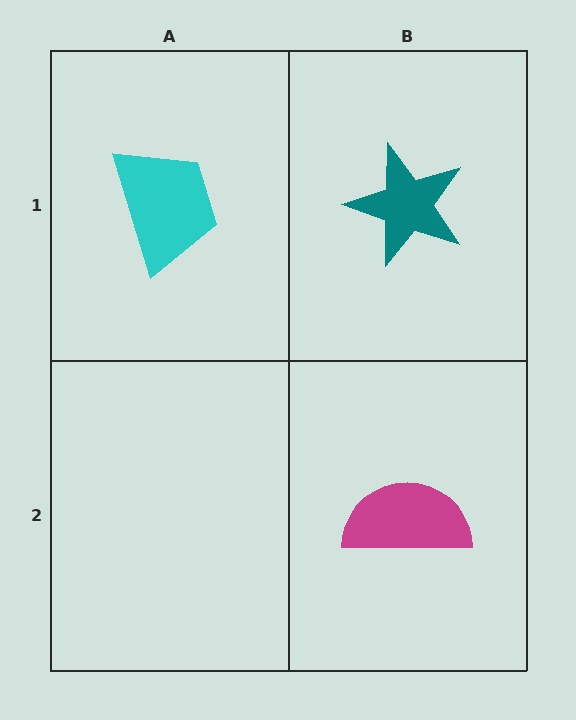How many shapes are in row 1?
2 shapes.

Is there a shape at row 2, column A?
No, that cell is empty.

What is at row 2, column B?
A magenta semicircle.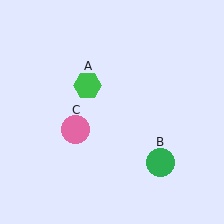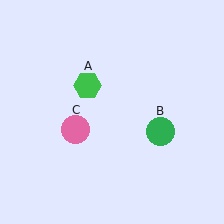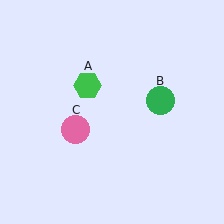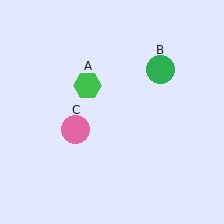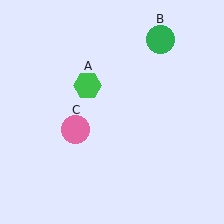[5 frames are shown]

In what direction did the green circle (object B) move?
The green circle (object B) moved up.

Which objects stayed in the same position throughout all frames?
Green hexagon (object A) and pink circle (object C) remained stationary.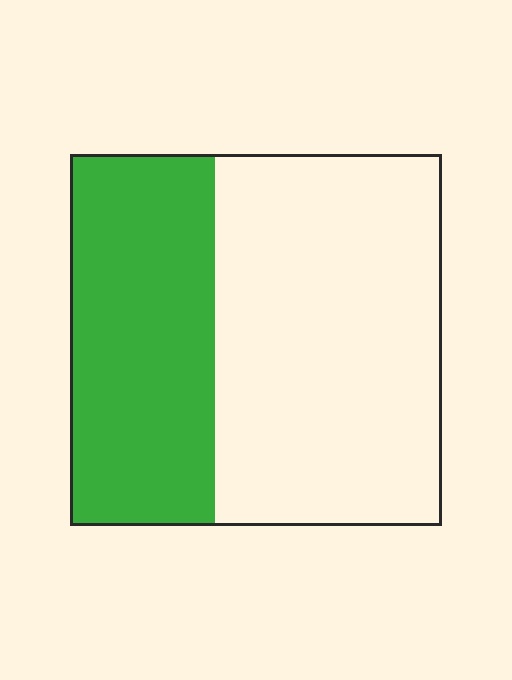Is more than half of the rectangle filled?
No.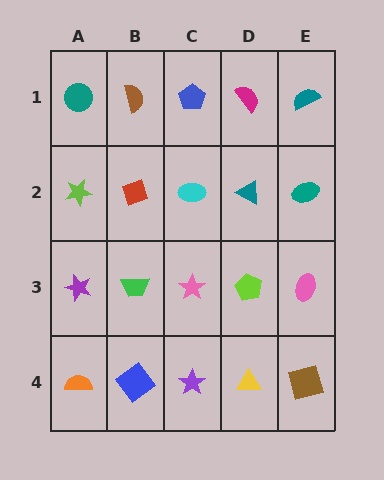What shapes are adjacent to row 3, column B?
A red diamond (row 2, column B), a blue diamond (row 4, column B), a purple star (row 3, column A), a pink star (row 3, column C).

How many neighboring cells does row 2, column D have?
4.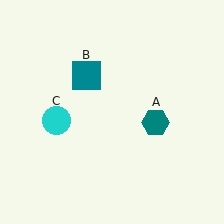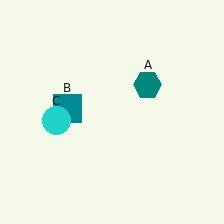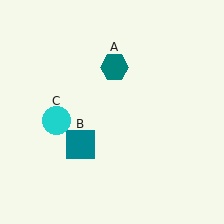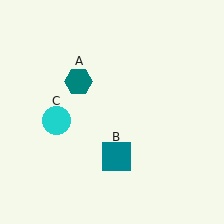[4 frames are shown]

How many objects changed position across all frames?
2 objects changed position: teal hexagon (object A), teal square (object B).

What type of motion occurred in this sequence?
The teal hexagon (object A), teal square (object B) rotated counterclockwise around the center of the scene.